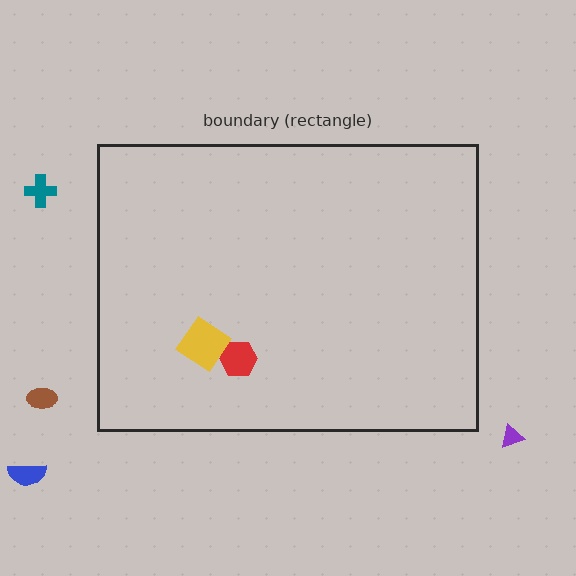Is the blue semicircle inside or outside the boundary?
Outside.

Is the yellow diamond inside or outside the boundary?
Inside.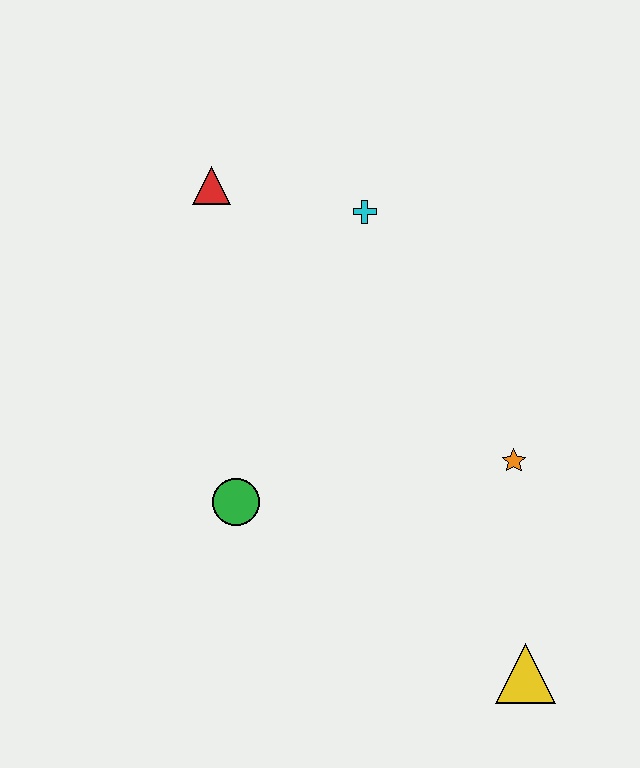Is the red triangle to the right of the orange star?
No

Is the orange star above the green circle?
Yes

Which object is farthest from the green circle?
The yellow triangle is farthest from the green circle.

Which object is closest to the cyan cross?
The red triangle is closest to the cyan cross.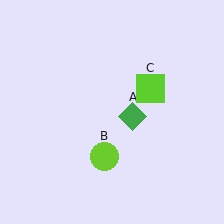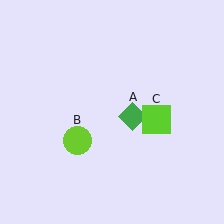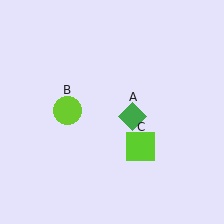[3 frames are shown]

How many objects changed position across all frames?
2 objects changed position: lime circle (object B), lime square (object C).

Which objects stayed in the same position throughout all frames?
Green diamond (object A) remained stationary.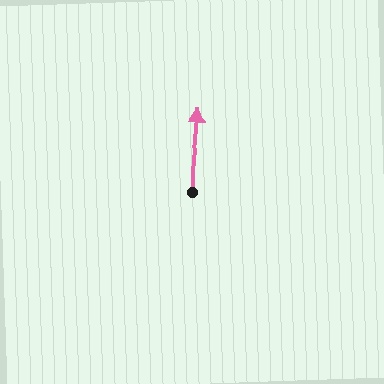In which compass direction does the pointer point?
North.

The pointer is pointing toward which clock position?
Roughly 12 o'clock.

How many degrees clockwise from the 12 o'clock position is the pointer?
Approximately 6 degrees.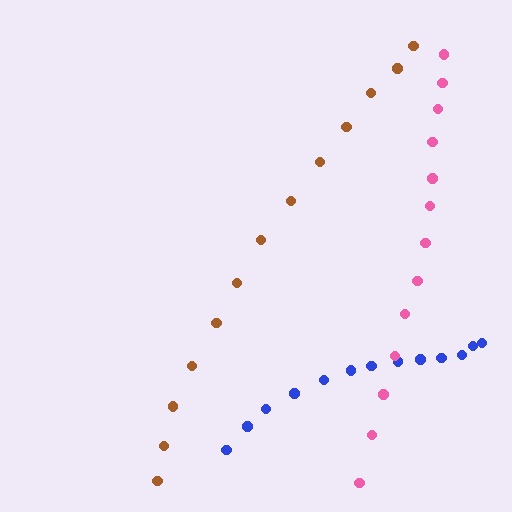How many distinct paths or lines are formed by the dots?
There are 3 distinct paths.